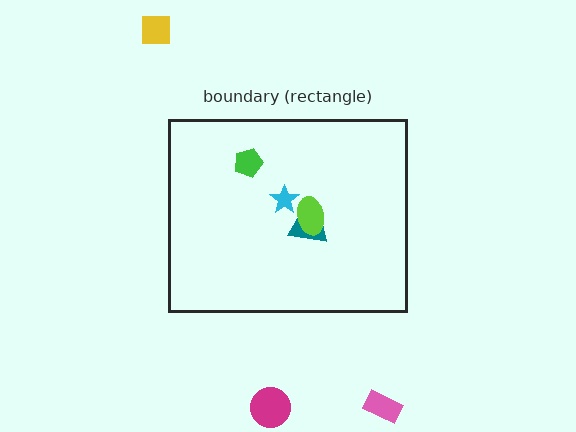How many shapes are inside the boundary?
4 inside, 3 outside.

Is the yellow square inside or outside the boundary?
Outside.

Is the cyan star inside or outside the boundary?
Inside.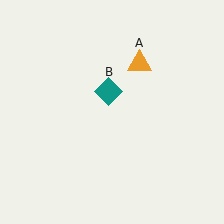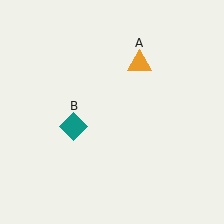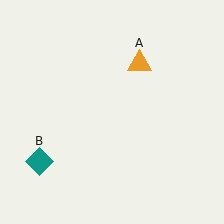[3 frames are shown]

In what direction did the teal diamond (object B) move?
The teal diamond (object B) moved down and to the left.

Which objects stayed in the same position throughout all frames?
Orange triangle (object A) remained stationary.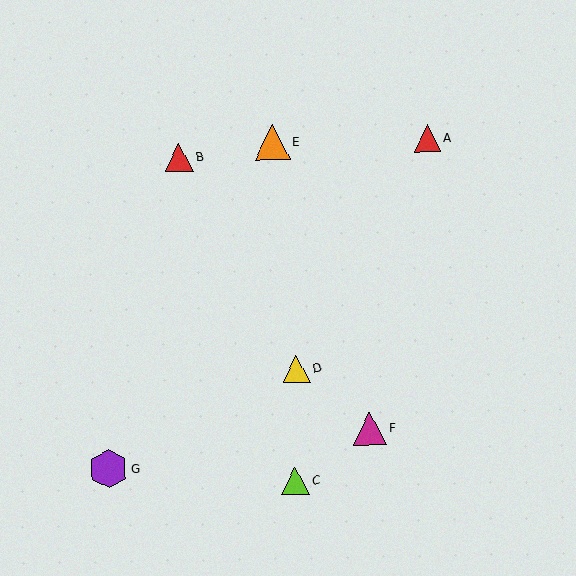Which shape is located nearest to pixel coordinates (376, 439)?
The magenta triangle (labeled F) at (369, 428) is nearest to that location.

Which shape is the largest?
The purple hexagon (labeled G) is the largest.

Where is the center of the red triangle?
The center of the red triangle is at (179, 157).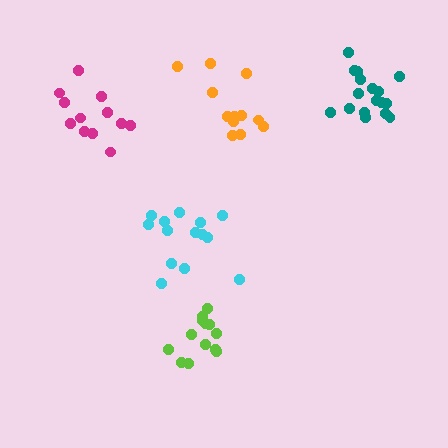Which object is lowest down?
The lime cluster is bottommost.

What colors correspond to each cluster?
The clusters are colored: magenta, cyan, lime, teal, orange.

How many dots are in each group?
Group 1: 12 dots, Group 2: 14 dots, Group 3: 13 dots, Group 4: 17 dots, Group 5: 12 dots (68 total).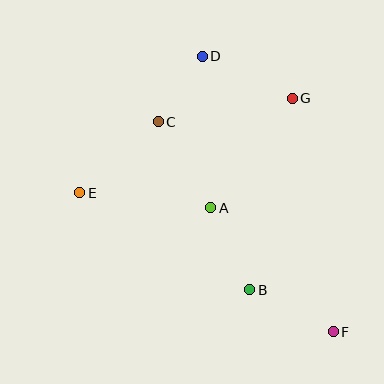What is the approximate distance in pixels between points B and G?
The distance between B and G is approximately 196 pixels.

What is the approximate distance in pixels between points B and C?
The distance between B and C is approximately 191 pixels.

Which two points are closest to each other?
Points C and D are closest to each other.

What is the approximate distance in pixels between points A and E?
The distance between A and E is approximately 132 pixels.